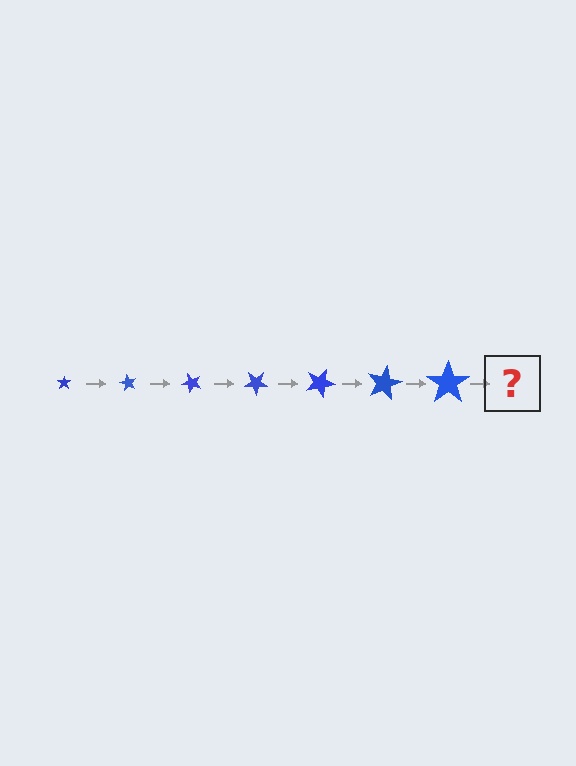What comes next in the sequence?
The next element should be a star, larger than the previous one and rotated 420 degrees from the start.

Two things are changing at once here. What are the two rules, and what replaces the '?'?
The two rules are that the star grows larger each step and it rotates 60 degrees each step. The '?' should be a star, larger than the previous one and rotated 420 degrees from the start.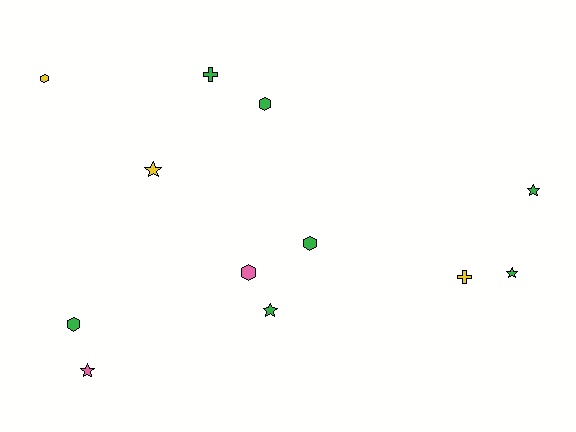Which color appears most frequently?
Green, with 7 objects.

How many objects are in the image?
There are 12 objects.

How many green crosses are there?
There is 1 green cross.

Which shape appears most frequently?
Star, with 5 objects.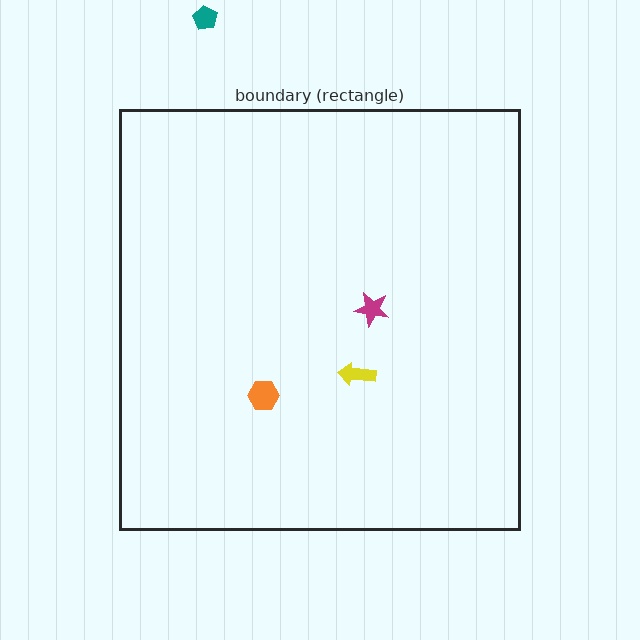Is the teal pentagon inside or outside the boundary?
Outside.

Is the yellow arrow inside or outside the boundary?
Inside.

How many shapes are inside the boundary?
3 inside, 1 outside.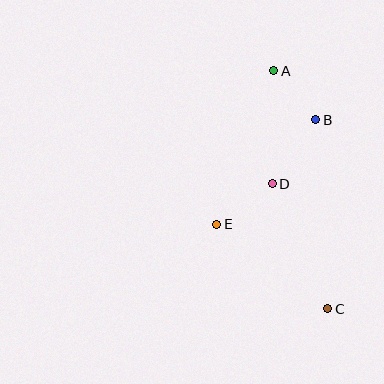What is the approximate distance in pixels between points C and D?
The distance between C and D is approximately 137 pixels.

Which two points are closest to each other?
Points A and B are closest to each other.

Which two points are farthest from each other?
Points A and C are farthest from each other.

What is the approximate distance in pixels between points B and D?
The distance between B and D is approximately 78 pixels.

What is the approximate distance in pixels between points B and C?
The distance between B and C is approximately 189 pixels.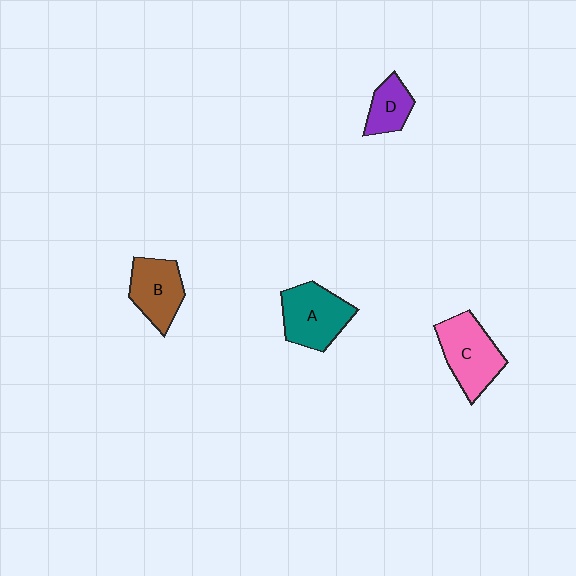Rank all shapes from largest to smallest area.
From largest to smallest: C (pink), A (teal), B (brown), D (purple).